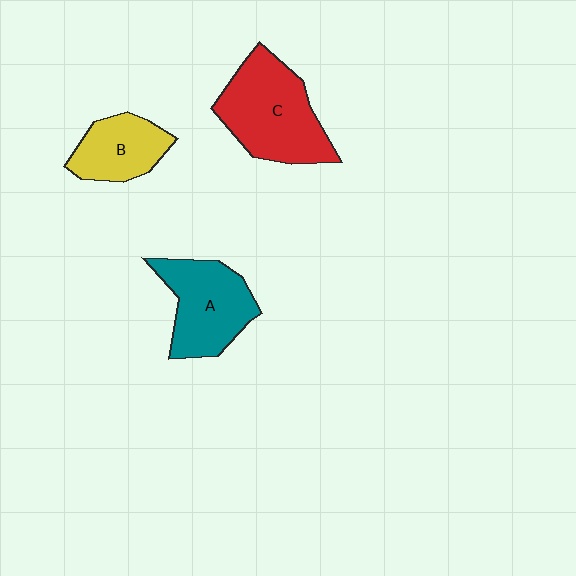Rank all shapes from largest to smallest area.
From largest to smallest: C (red), A (teal), B (yellow).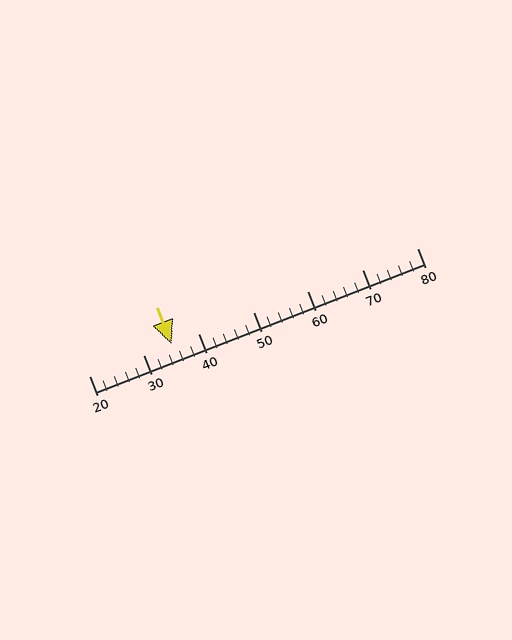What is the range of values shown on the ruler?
The ruler shows values from 20 to 80.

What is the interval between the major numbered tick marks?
The major tick marks are spaced 10 units apart.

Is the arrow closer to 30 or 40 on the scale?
The arrow is closer to 40.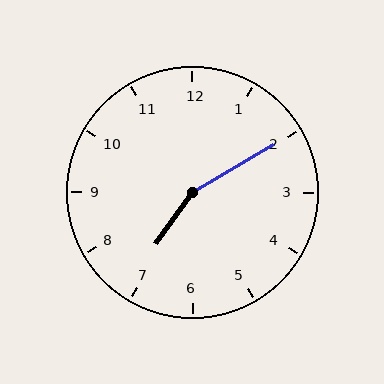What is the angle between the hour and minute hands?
Approximately 155 degrees.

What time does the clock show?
7:10.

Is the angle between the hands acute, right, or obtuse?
It is obtuse.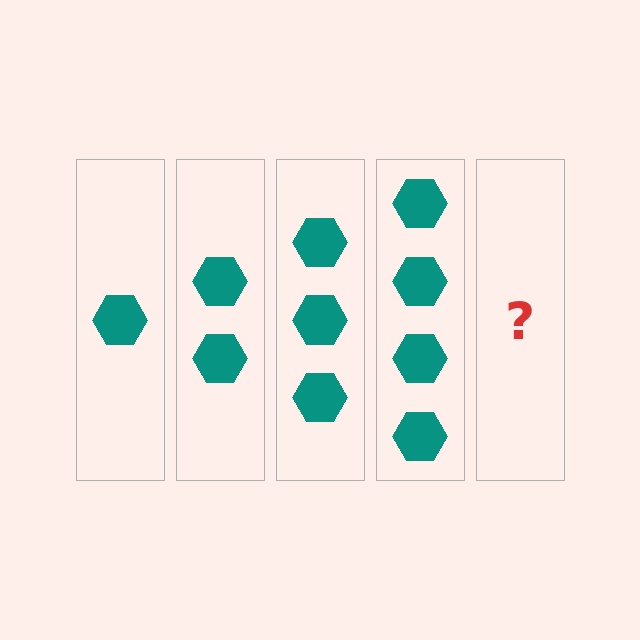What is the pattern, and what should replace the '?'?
The pattern is that each step adds one more hexagon. The '?' should be 5 hexagons.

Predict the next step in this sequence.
The next step is 5 hexagons.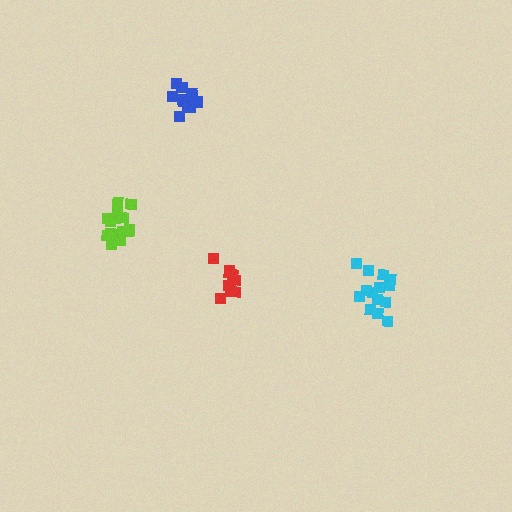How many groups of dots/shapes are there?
There are 4 groups.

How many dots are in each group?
Group 1: 10 dots, Group 2: 14 dots, Group 3: 11 dots, Group 4: 16 dots (51 total).